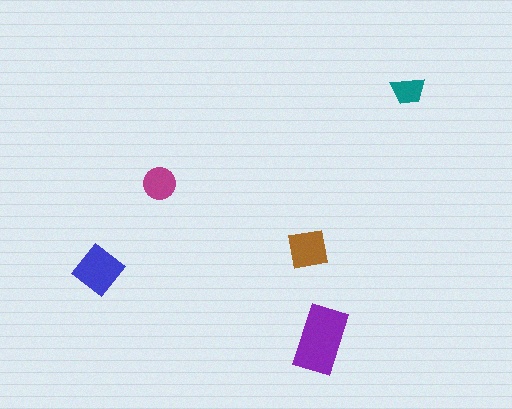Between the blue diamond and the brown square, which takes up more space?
The blue diamond.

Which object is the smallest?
The teal trapezoid.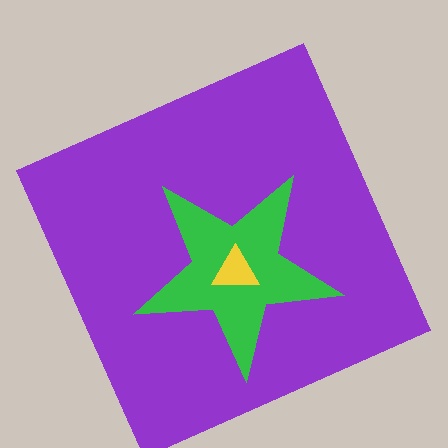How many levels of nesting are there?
3.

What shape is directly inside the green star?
The yellow triangle.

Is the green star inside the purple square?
Yes.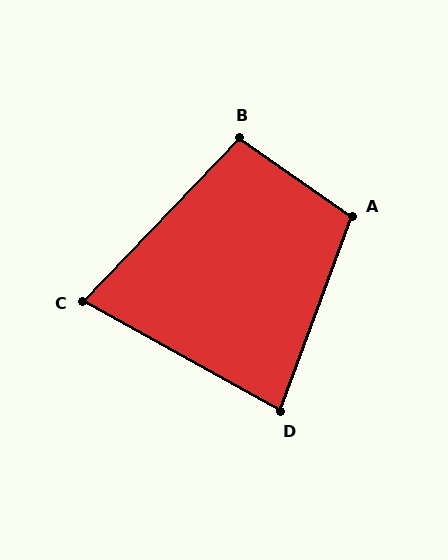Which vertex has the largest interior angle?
A, at approximately 105 degrees.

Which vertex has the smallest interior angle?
C, at approximately 75 degrees.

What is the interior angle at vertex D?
Approximately 81 degrees (acute).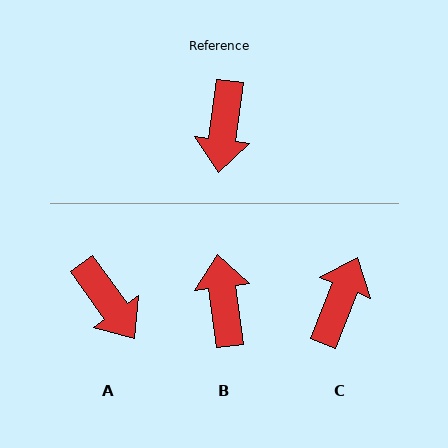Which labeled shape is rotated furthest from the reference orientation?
C, about 165 degrees away.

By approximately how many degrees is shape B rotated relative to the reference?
Approximately 165 degrees clockwise.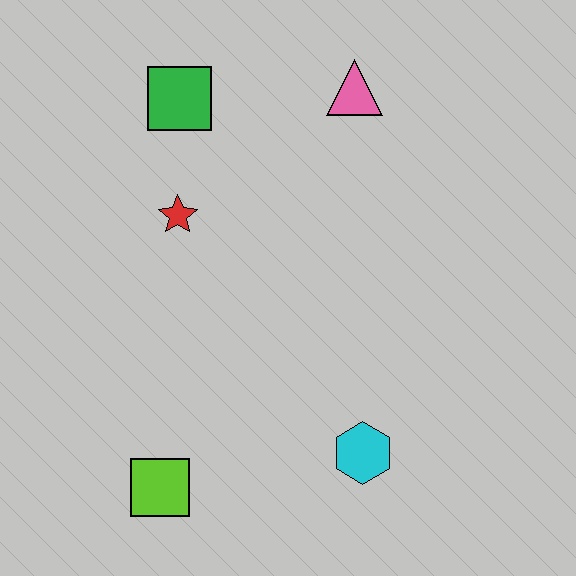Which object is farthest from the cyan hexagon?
The green square is farthest from the cyan hexagon.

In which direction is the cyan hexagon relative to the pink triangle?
The cyan hexagon is below the pink triangle.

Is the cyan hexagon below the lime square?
No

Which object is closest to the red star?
The green square is closest to the red star.